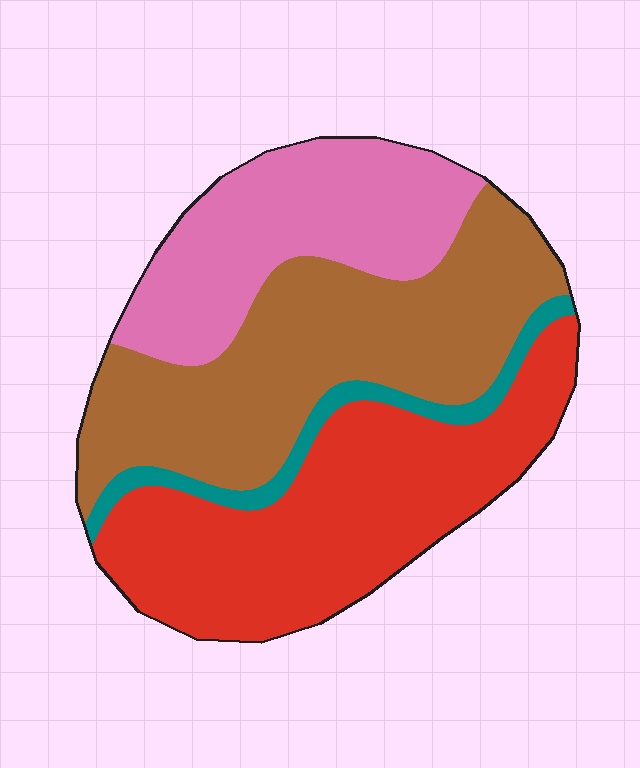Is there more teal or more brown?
Brown.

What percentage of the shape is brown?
Brown covers around 35% of the shape.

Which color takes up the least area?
Teal, at roughly 5%.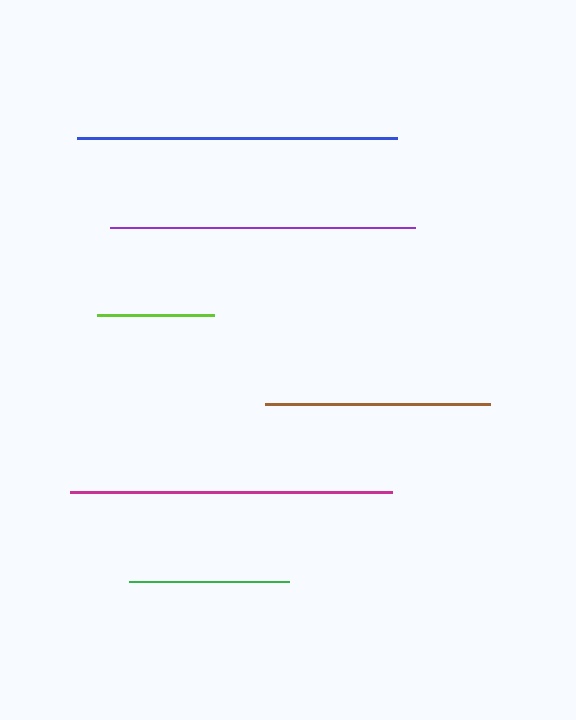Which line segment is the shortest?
The lime line is the shortest at approximately 117 pixels.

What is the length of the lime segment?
The lime segment is approximately 117 pixels long.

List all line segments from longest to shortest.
From longest to shortest: magenta, blue, purple, brown, green, lime.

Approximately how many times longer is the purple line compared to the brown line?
The purple line is approximately 1.4 times the length of the brown line.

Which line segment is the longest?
The magenta line is the longest at approximately 322 pixels.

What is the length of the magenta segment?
The magenta segment is approximately 322 pixels long.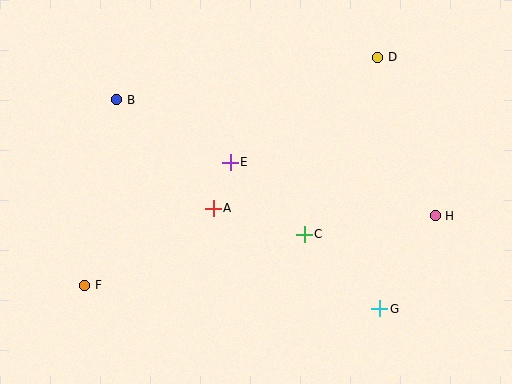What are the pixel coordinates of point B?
Point B is at (117, 100).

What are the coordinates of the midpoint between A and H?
The midpoint between A and H is at (324, 212).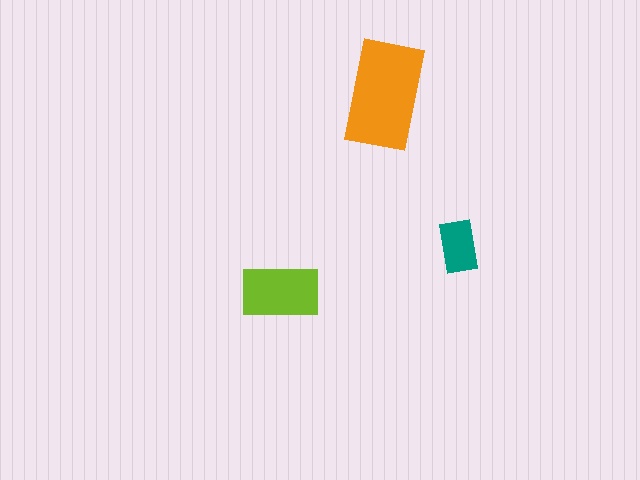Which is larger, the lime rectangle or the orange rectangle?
The orange one.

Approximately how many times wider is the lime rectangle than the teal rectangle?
About 1.5 times wider.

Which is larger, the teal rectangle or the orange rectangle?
The orange one.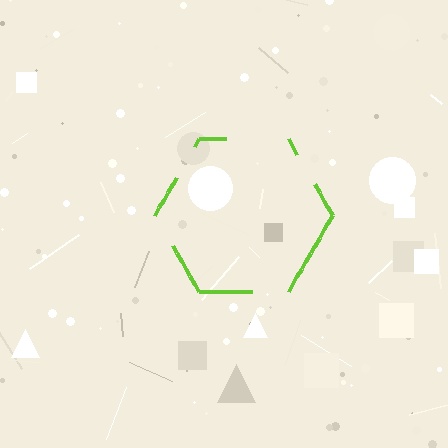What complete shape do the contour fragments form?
The contour fragments form a hexagon.